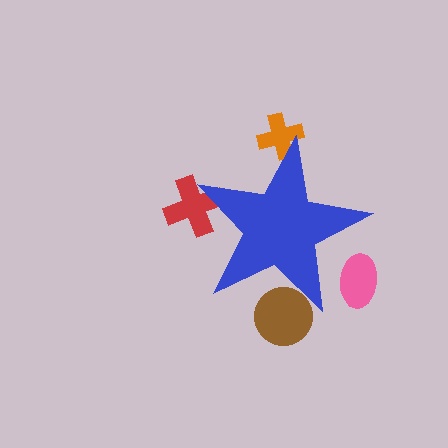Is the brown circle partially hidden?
Yes, the brown circle is partially hidden behind the blue star.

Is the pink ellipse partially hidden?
Yes, the pink ellipse is partially hidden behind the blue star.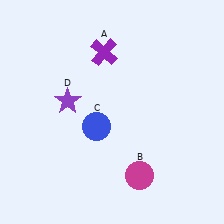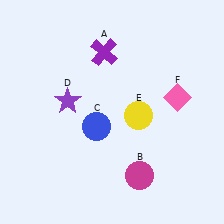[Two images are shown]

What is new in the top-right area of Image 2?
A pink diamond (F) was added in the top-right area of Image 2.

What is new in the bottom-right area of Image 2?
A yellow circle (E) was added in the bottom-right area of Image 2.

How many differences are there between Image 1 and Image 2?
There are 2 differences between the two images.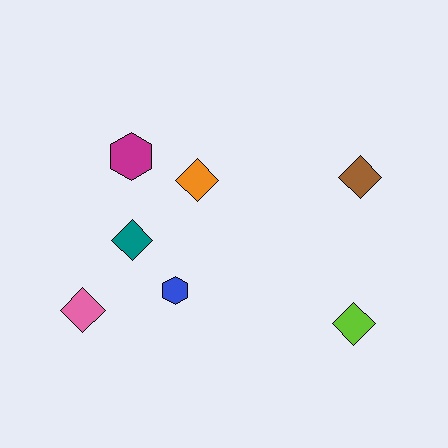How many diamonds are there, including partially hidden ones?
There are 5 diamonds.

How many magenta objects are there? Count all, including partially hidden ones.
There is 1 magenta object.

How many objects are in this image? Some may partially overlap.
There are 7 objects.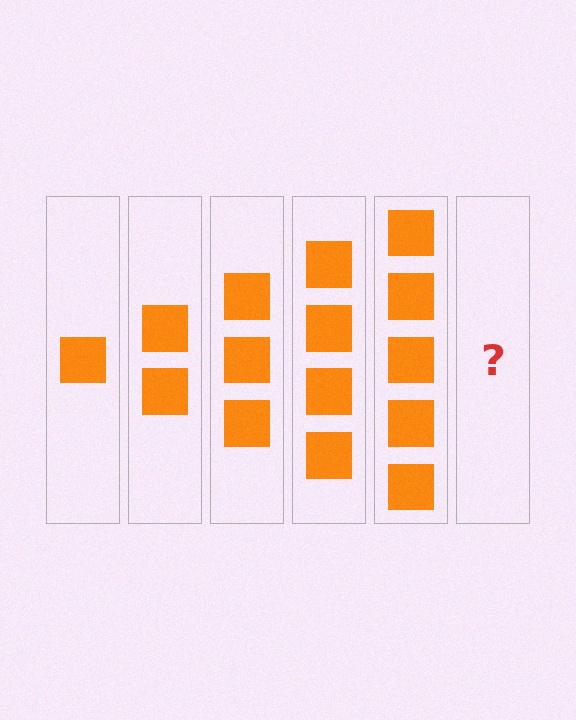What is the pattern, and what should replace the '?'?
The pattern is that each step adds one more square. The '?' should be 6 squares.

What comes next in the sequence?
The next element should be 6 squares.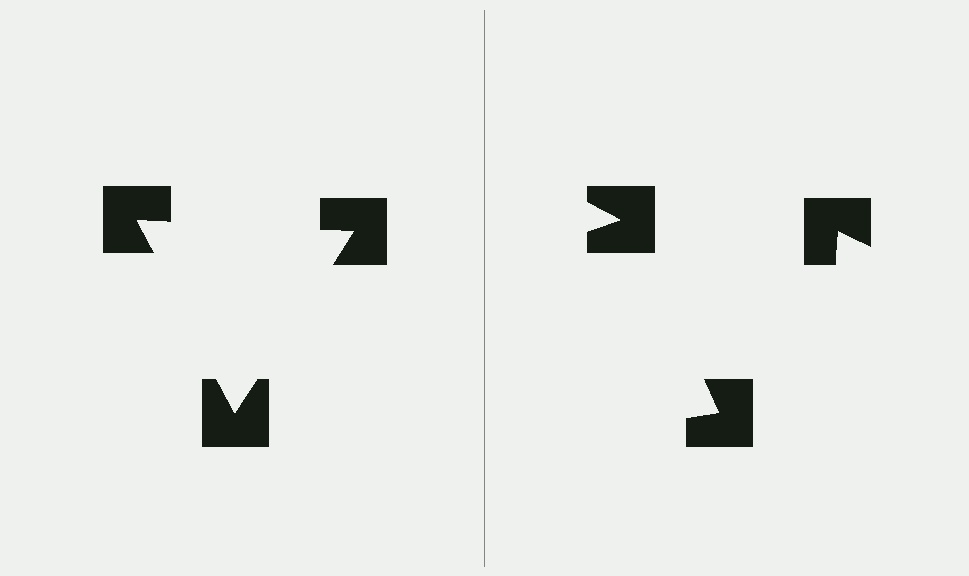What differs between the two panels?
The notched squares are positioned identically on both sides; only the wedge orientations differ. On the left they align to a triangle; on the right they are misaligned.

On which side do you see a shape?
An illusory triangle appears on the left side. On the right side the wedge cuts are rotated, so no coherent shape forms.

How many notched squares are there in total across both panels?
6 — 3 on each side.